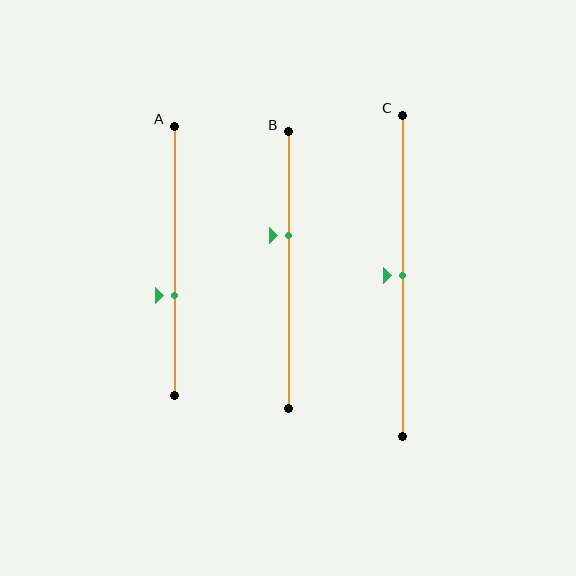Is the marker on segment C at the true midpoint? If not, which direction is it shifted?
Yes, the marker on segment C is at the true midpoint.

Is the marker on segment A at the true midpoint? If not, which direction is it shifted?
No, the marker on segment A is shifted downward by about 13% of the segment length.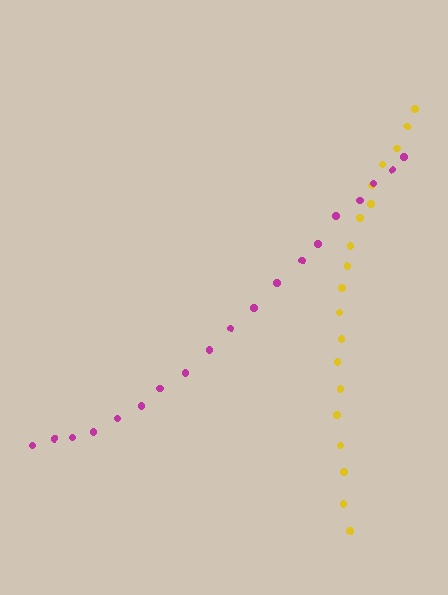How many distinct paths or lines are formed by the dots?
There are 2 distinct paths.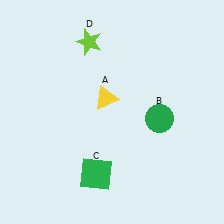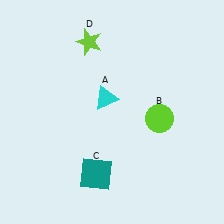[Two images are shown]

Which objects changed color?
A changed from yellow to cyan. B changed from green to lime. C changed from green to teal.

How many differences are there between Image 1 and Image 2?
There are 3 differences between the two images.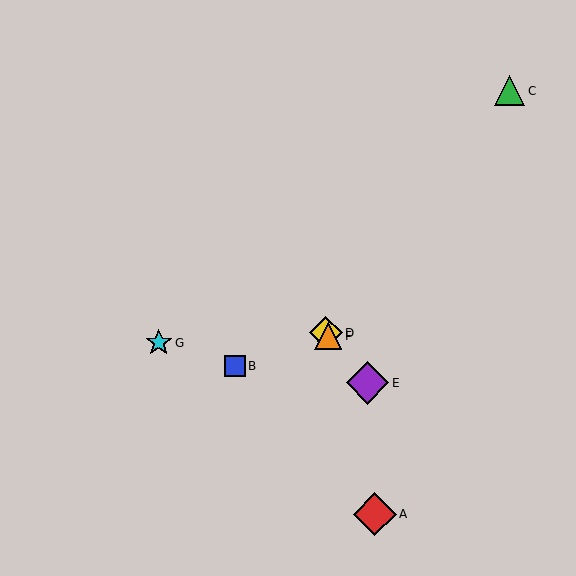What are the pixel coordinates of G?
Object G is at (159, 343).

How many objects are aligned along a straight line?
3 objects (D, E, F) are aligned along a straight line.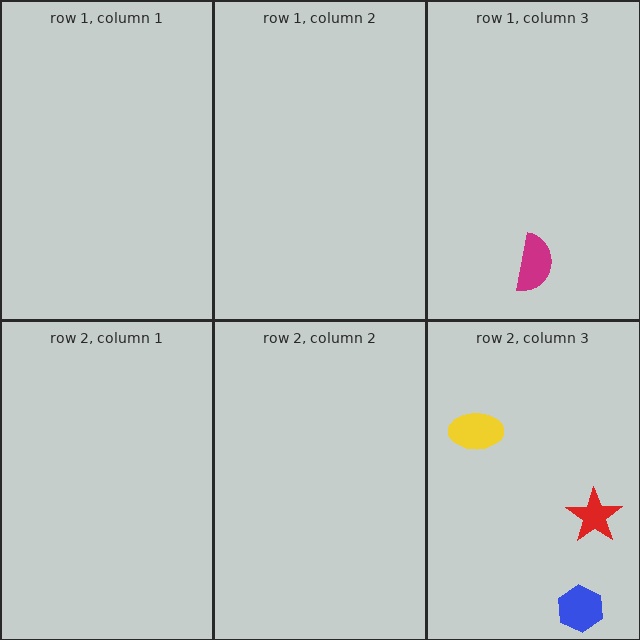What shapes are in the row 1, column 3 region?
The magenta semicircle.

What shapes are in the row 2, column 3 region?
The yellow ellipse, the blue hexagon, the red star.